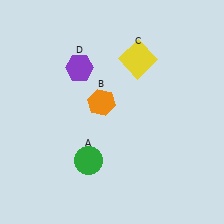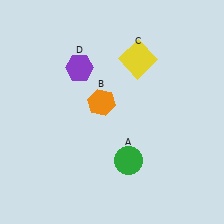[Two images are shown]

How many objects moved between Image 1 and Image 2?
1 object moved between the two images.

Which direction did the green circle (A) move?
The green circle (A) moved right.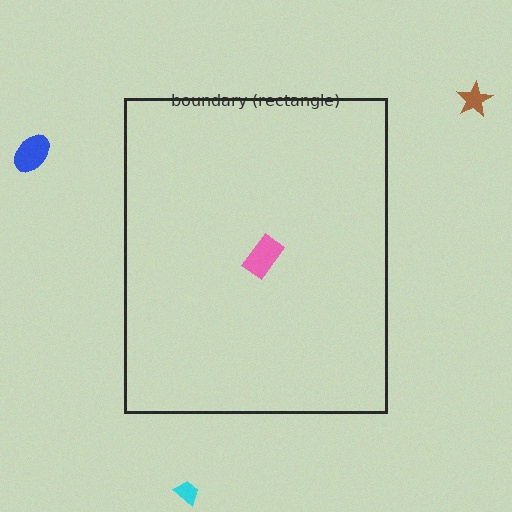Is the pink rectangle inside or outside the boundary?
Inside.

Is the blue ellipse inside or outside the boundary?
Outside.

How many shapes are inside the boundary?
1 inside, 3 outside.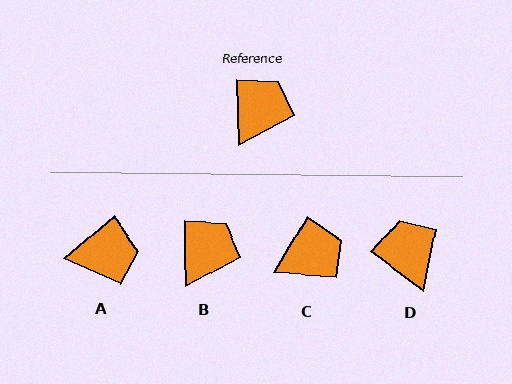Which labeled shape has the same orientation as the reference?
B.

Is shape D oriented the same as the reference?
No, it is off by about 52 degrees.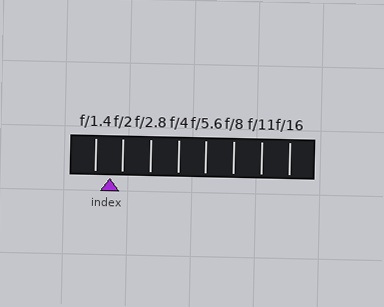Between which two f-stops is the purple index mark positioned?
The index mark is between f/1.4 and f/2.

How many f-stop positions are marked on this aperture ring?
There are 8 f-stop positions marked.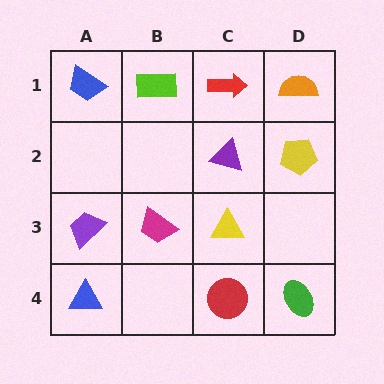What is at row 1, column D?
An orange semicircle.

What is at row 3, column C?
A yellow triangle.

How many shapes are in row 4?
3 shapes.